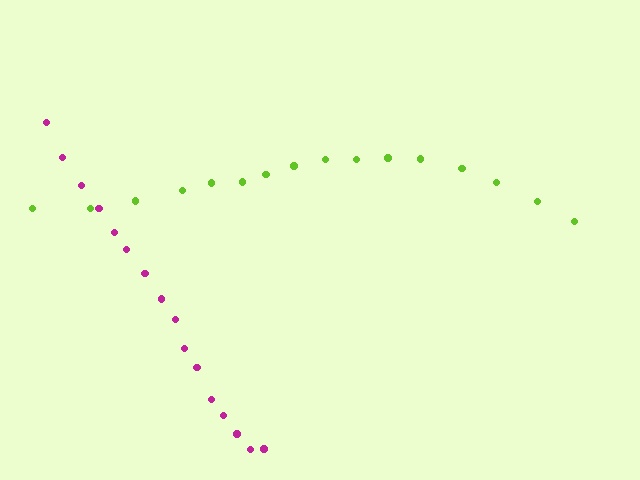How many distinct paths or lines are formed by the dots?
There are 2 distinct paths.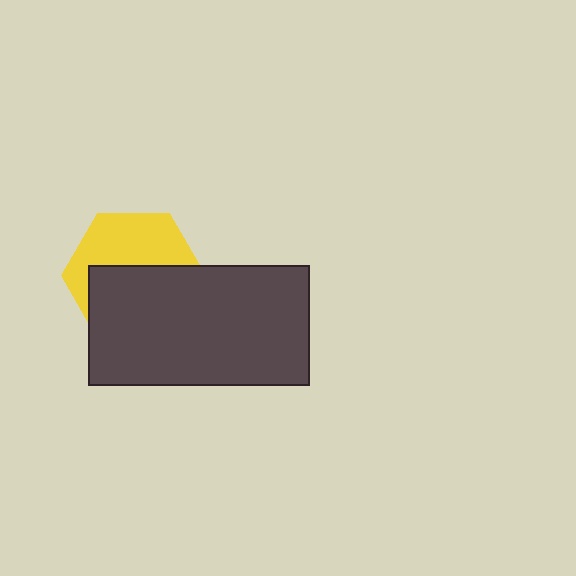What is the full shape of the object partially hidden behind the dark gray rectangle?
The partially hidden object is a yellow hexagon.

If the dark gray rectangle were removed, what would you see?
You would see the complete yellow hexagon.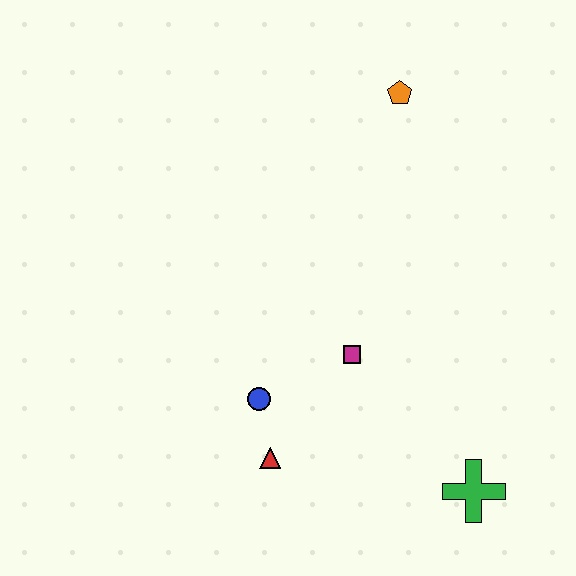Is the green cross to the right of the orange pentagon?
Yes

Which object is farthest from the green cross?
The orange pentagon is farthest from the green cross.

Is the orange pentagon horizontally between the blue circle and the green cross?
Yes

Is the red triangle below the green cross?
No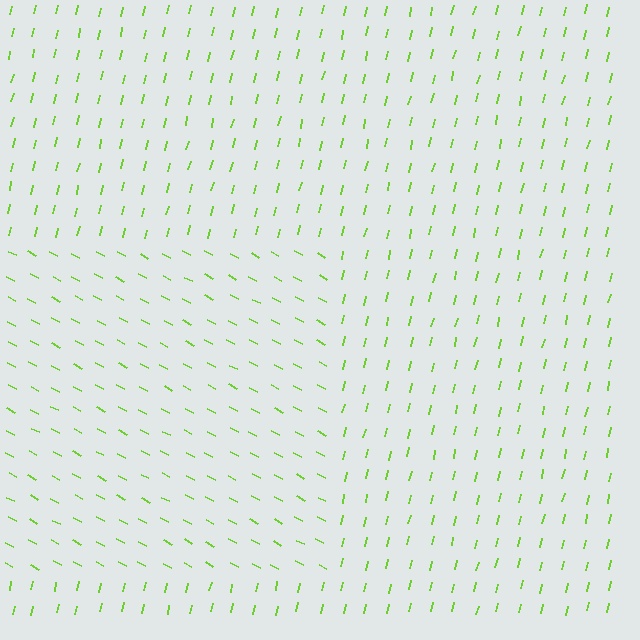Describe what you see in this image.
The image is filled with small lime line segments. A rectangle region in the image has lines oriented differently from the surrounding lines, creating a visible texture boundary.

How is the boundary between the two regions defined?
The boundary is defined purely by a change in line orientation (approximately 75 degrees difference). All lines are the same color and thickness.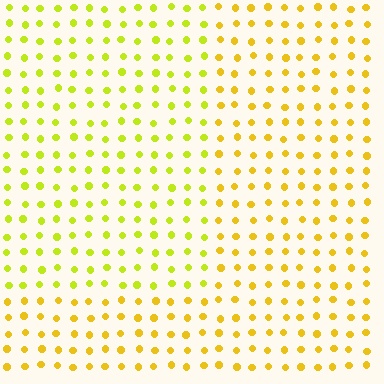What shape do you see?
I see a rectangle.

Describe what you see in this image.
The image is filled with small yellow elements in a uniform arrangement. A rectangle-shaped region is visible where the elements are tinted to a slightly different hue, forming a subtle color boundary.